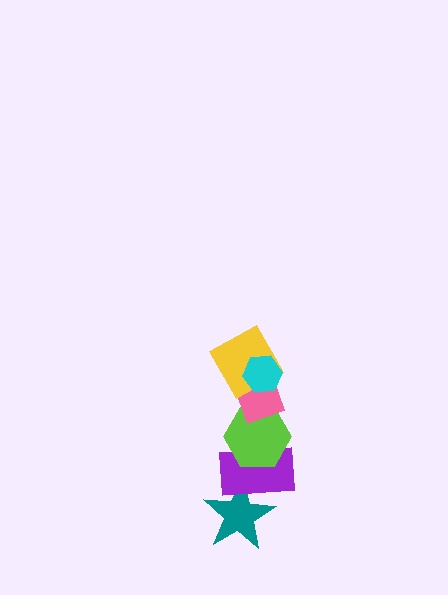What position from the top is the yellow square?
The yellow square is 2nd from the top.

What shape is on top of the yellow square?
The cyan hexagon is on top of the yellow square.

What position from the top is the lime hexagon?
The lime hexagon is 4th from the top.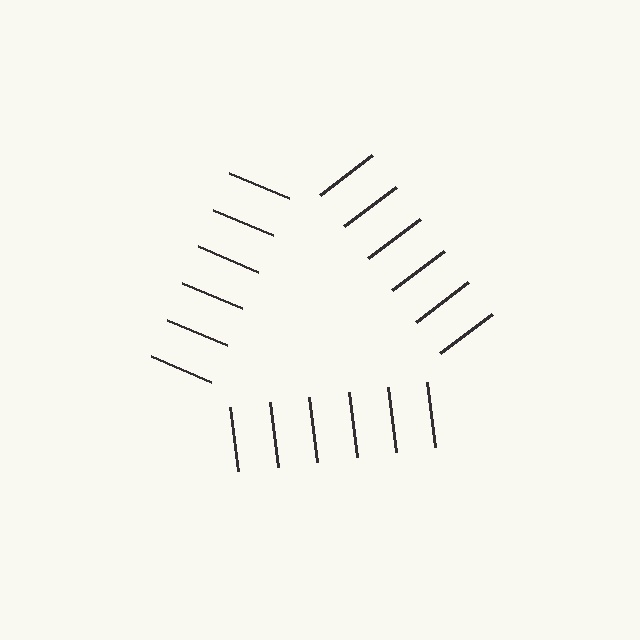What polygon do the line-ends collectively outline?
An illusory triangle — the line segments terminate on its edges but no continuous stroke is drawn.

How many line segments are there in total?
18 — 6 along each of the 3 edges.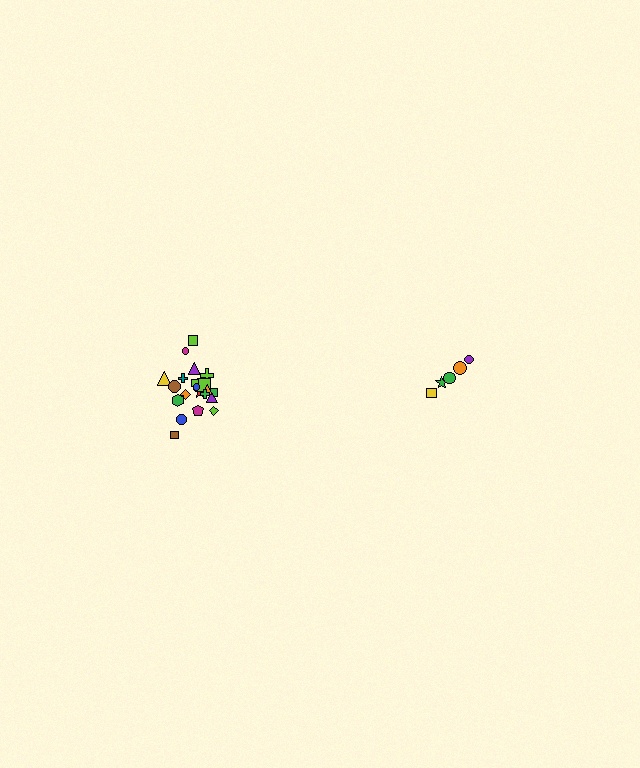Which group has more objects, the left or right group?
The left group.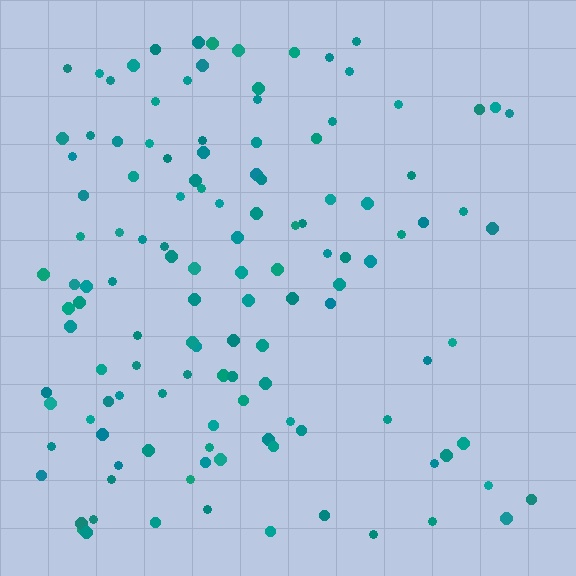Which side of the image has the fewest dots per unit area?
The right.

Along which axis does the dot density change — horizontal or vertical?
Horizontal.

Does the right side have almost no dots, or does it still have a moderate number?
Still a moderate number, just noticeably fewer than the left.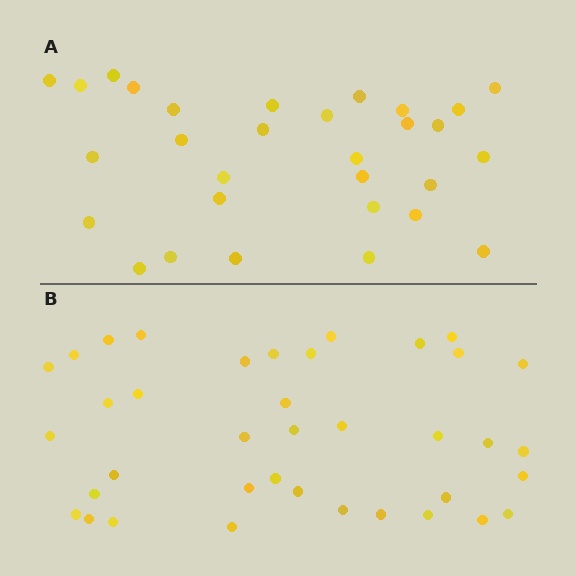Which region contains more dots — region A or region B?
Region B (the bottom region) has more dots.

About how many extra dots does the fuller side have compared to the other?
Region B has roughly 8 or so more dots than region A.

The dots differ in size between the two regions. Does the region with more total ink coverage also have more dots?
No. Region A has more total ink coverage because its dots are larger, but region B actually contains more individual dots. Total area can be misleading — the number of items is what matters here.